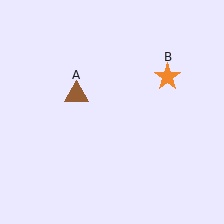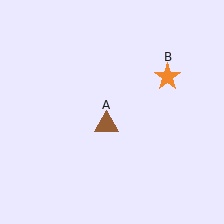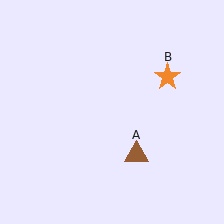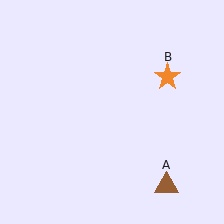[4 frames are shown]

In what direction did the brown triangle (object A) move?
The brown triangle (object A) moved down and to the right.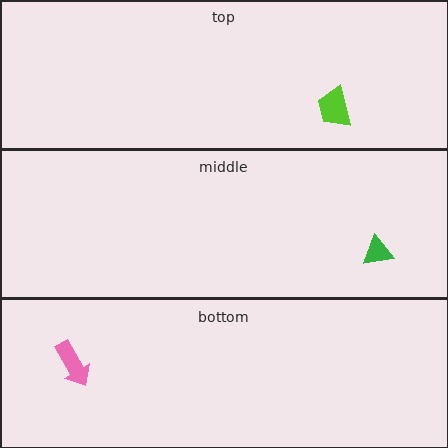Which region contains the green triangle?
The middle region.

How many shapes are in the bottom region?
1.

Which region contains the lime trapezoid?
The top region.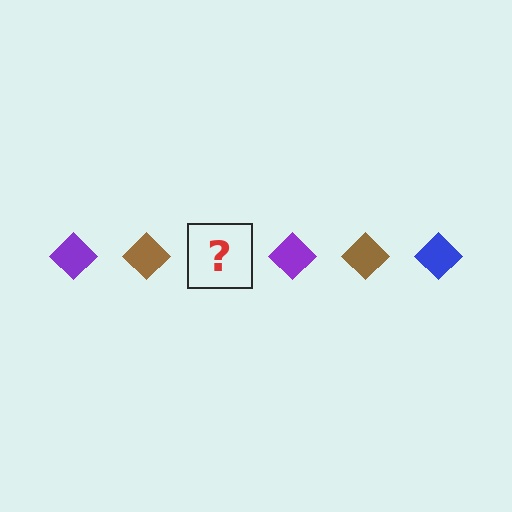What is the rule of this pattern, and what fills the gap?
The rule is that the pattern cycles through purple, brown, blue diamonds. The gap should be filled with a blue diamond.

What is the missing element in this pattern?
The missing element is a blue diamond.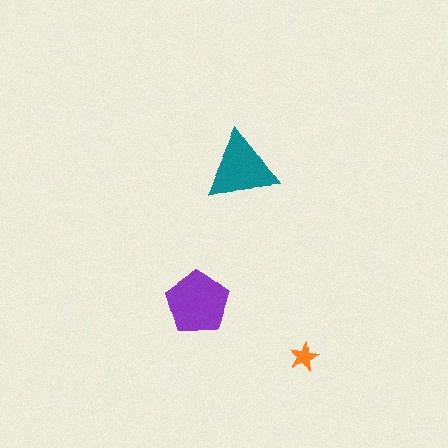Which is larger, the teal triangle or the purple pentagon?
The purple pentagon.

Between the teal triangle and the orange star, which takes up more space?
The teal triangle.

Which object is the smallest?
The orange star.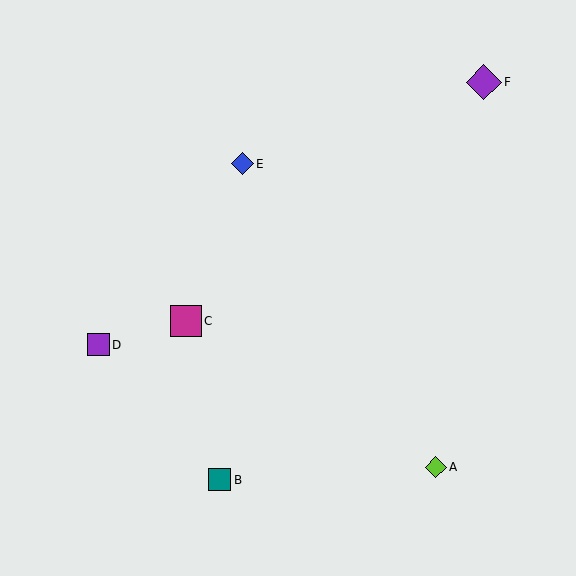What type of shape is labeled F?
Shape F is a purple diamond.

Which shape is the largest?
The purple diamond (labeled F) is the largest.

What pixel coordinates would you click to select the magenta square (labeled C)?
Click at (186, 321) to select the magenta square C.